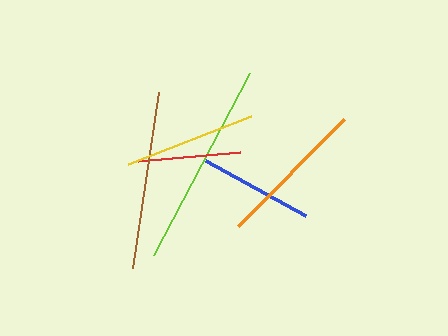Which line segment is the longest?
The lime line is the longest at approximately 206 pixels.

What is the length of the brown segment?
The brown segment is approximately 178 pixels long.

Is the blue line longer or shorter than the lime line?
The lime line is longer than the blue line.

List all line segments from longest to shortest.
From longest to shortest: lime, brown, orange, yellow, blue, red.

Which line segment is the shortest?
The red line is the shortest at approximately 103 pixels.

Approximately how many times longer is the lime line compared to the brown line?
The lime line is approximately 1.2 times the length of the brown line.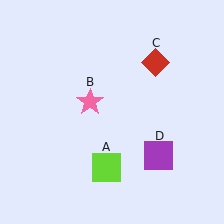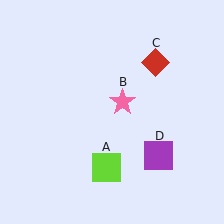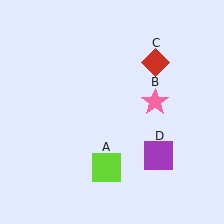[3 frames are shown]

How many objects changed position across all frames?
1 object changed position: pink star (object B).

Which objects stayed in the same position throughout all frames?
Lime square (object A) and red diamond (object C) and purple square (object D) remained stationary.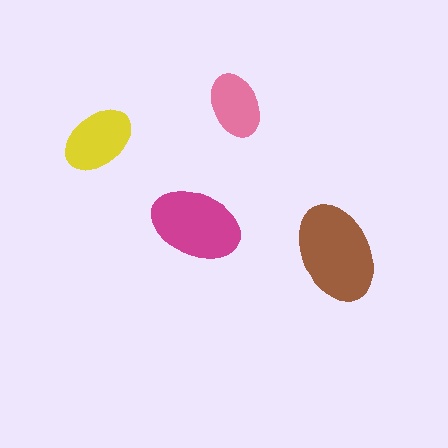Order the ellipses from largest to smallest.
the brown one, the magenta one, the yellow one, the pink one.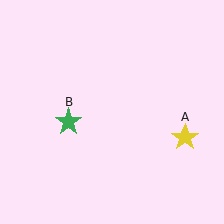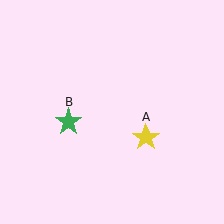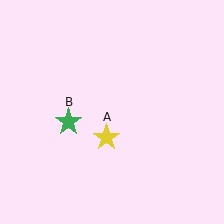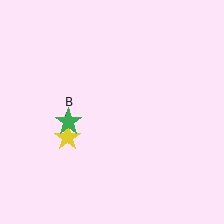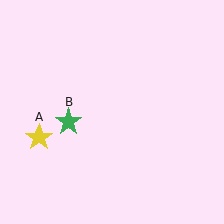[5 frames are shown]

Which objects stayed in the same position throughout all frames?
Green star (object B) remained stationary.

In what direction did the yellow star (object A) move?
The yellow star (object A) moved left.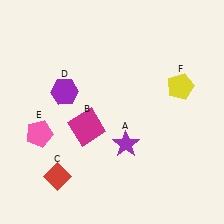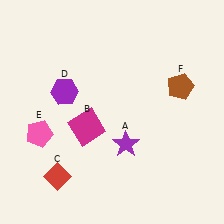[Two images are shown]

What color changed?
The pentagon (F) changed from yellow in Image 1 to brown in Image 2.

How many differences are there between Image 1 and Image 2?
There is 1 difference between the two images.